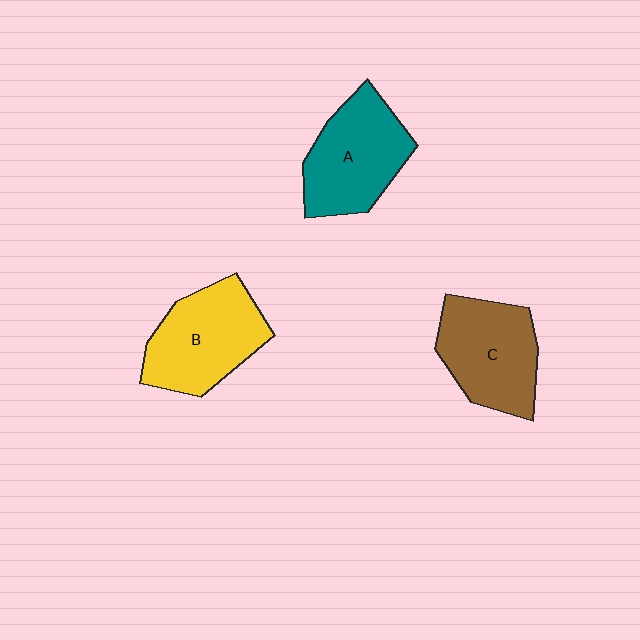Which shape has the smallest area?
Shape C (brown).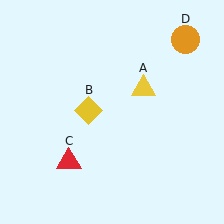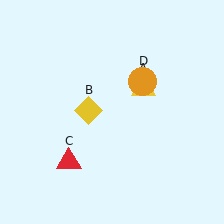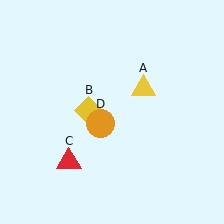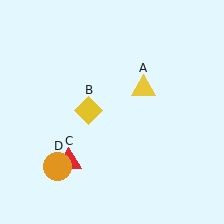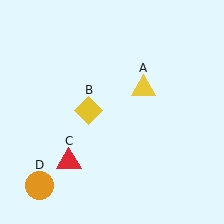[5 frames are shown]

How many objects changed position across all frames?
1 object changed position: orange circle (object D).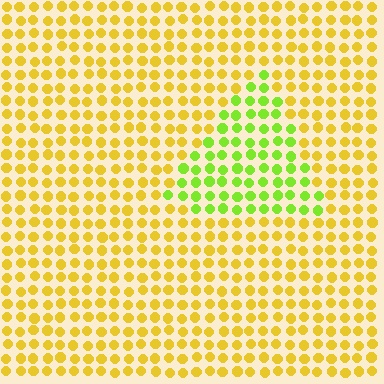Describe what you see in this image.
The image is filled with small yellow elements in a uniform arrangement. A triangle-shaped region is visible where the elements are tinted to a slightly different hue, forming a subtle color boundary.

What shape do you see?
I see a triangle.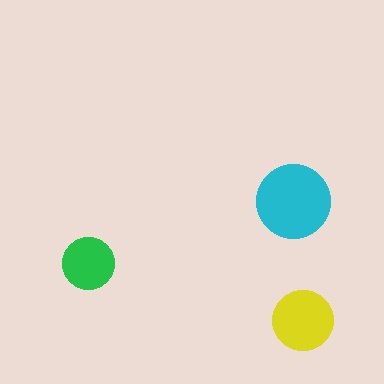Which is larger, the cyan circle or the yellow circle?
The cyan one.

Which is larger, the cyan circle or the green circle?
The cyan one.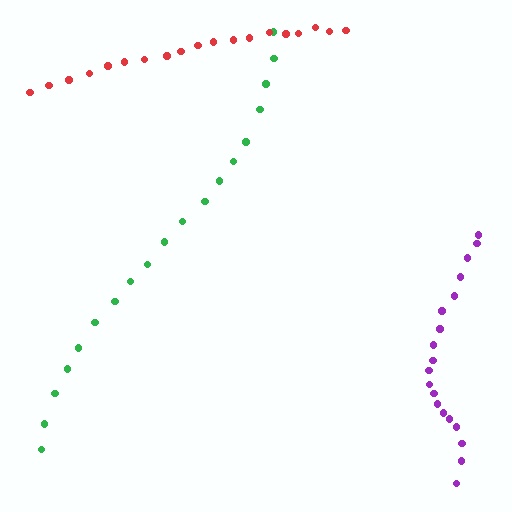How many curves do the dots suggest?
There are 3 distinct paths.